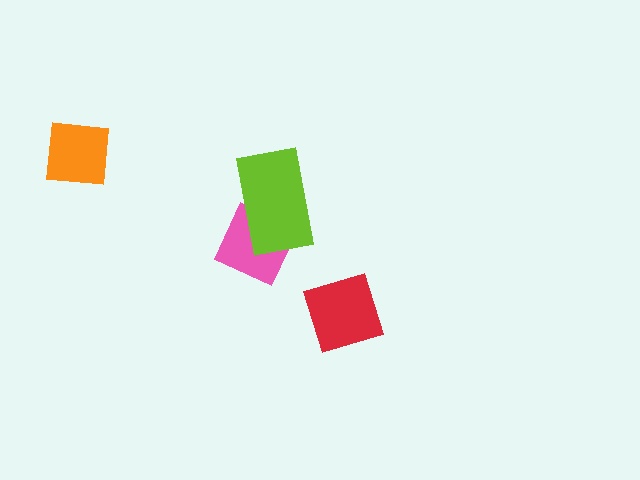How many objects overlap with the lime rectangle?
1 object overlaps with the lime rectangle.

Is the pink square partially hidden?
Yes, it is partially covered by another shape.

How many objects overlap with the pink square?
1 object overlaps with the pink square.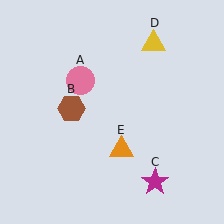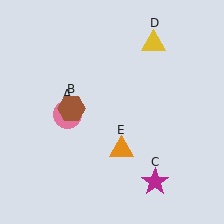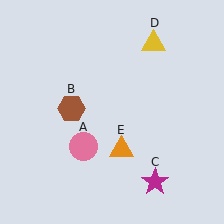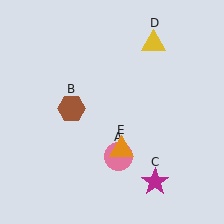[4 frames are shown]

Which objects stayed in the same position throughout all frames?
Brown hexagon (object B) and magenta star (object C) and yellow triangle (object D) and orange triangle (object E) remained stationary.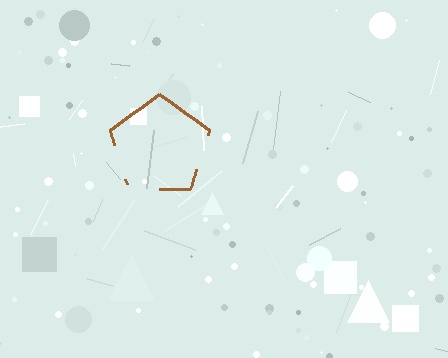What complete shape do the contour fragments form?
The contour fragments form a pentagon.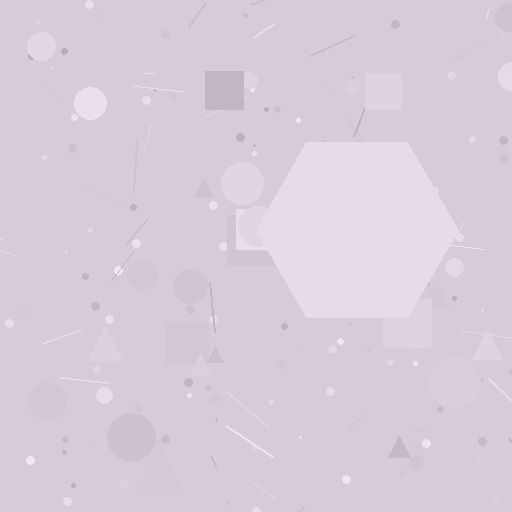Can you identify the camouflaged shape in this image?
The camouflaged shape is a hexagon.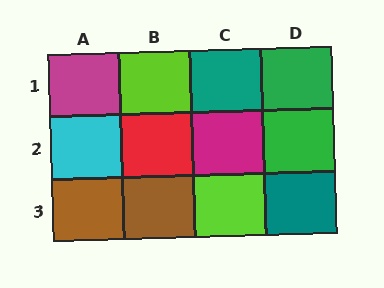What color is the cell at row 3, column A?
Brown.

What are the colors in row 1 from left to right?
Magenta, lime, teal, green.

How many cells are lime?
2 cells are lime.